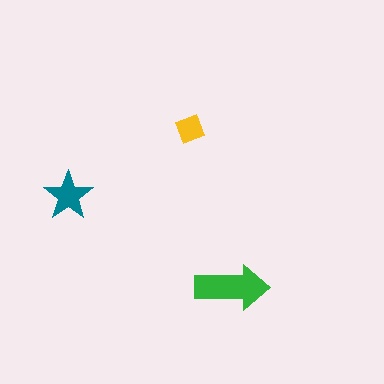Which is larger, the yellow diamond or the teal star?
The teal star.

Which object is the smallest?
The yellow diamond.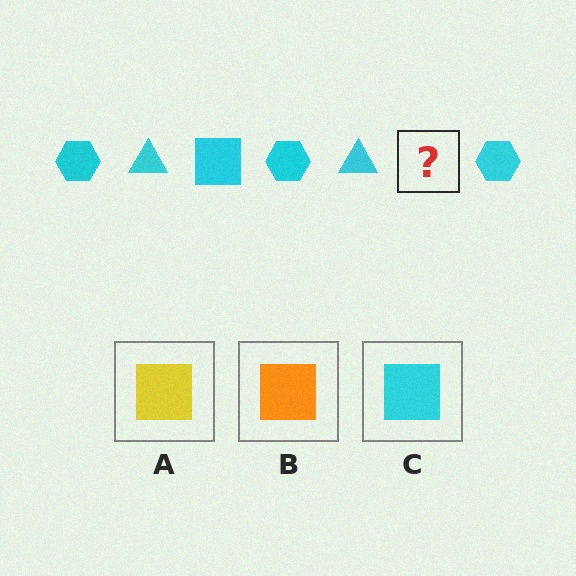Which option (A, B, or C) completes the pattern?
C.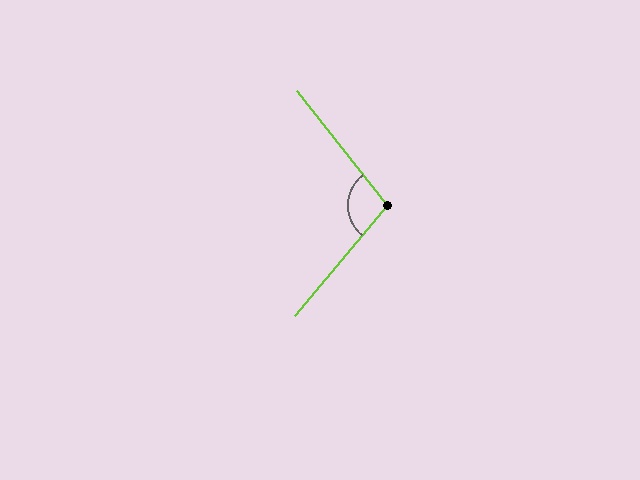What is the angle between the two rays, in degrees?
Approximately 102 degrees.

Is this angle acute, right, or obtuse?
It is obtuse.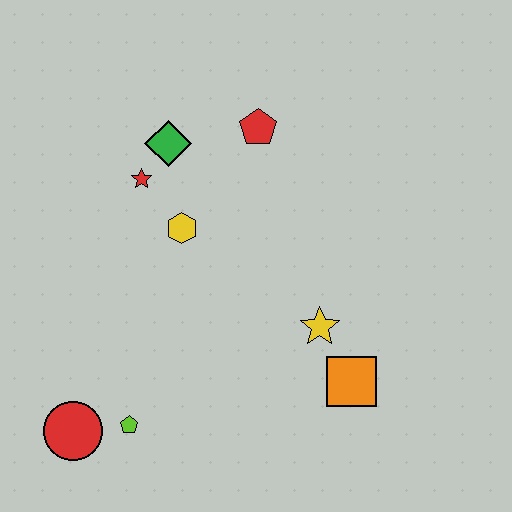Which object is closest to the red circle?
The lime pentagon is closest to the red circle.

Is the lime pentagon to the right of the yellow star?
No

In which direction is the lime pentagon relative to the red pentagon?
The lime pentagon is below the red pentagon.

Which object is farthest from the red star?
The orange square is farthest from the red star.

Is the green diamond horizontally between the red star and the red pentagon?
Yes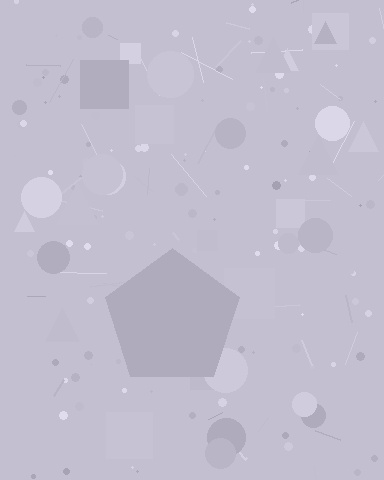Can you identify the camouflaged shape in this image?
The camouflaged shape is a pentagon.